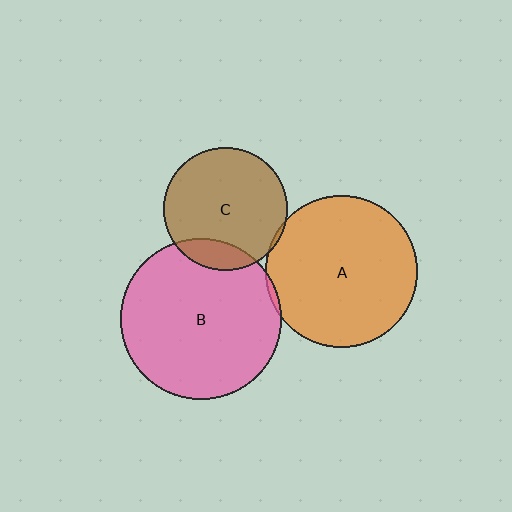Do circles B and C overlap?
Yes.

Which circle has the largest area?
Circle B (pink).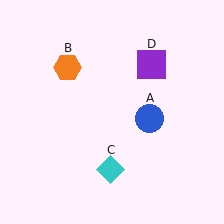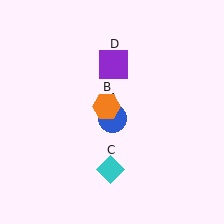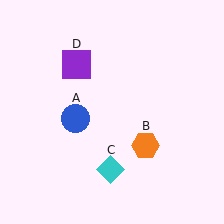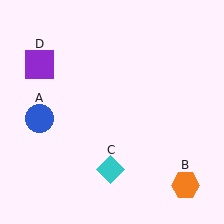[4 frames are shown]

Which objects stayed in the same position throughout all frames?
Cyan diamond (object C) remained stationary.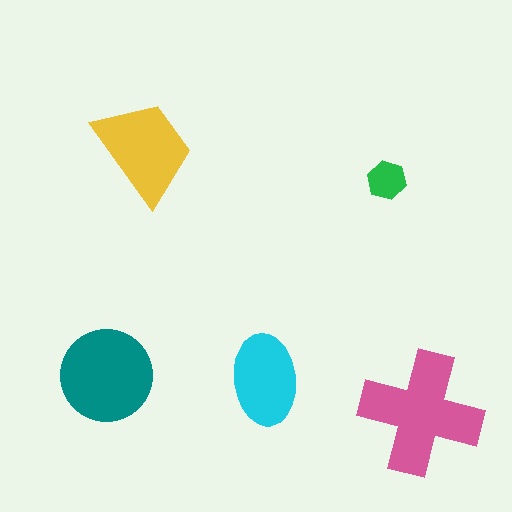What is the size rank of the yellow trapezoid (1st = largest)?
3rd.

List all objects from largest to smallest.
The pink cross, the teal circle, the yellow trapezoid, the cyan ellipse, the green hexagon.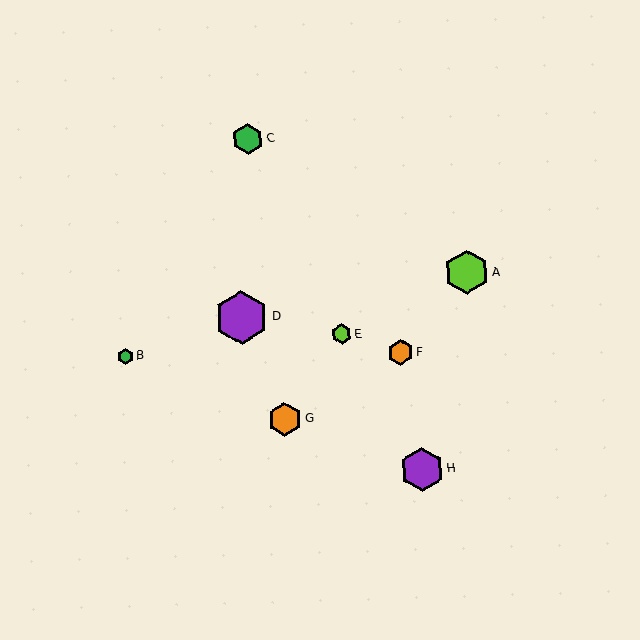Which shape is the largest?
The purple hexagon (labeled D) is the largest.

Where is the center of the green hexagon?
The center of the green hexagon is at (126, 356).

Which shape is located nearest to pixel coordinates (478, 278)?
The lime hexagon (labeled A) at (467, 272) is nearest to that location.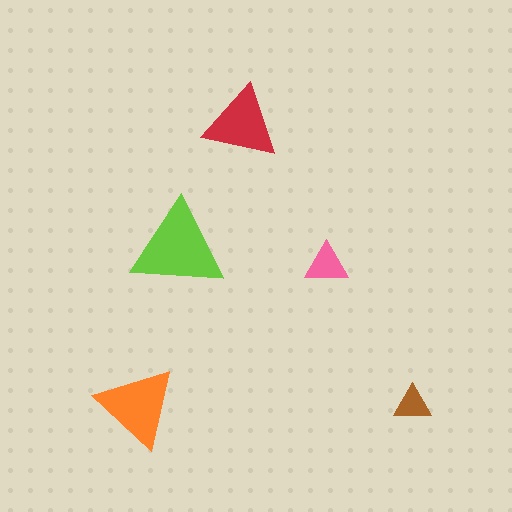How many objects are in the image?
There are 5 objects in the image.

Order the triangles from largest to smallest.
the lime one, the orange one, the red one, the pink one, the brown one.